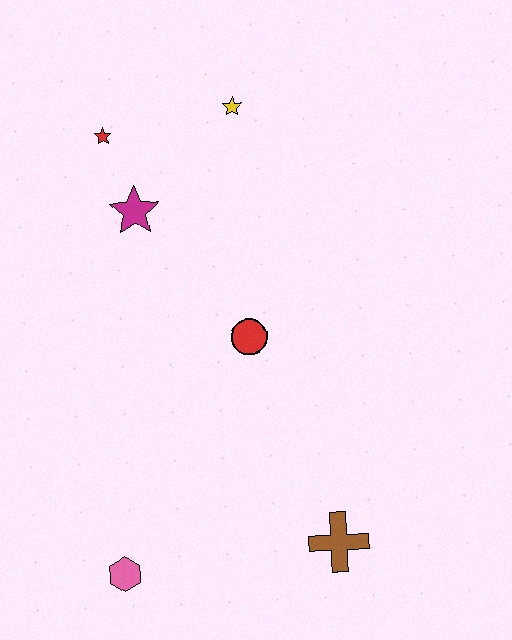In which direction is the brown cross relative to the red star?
The brown cross is below the red star.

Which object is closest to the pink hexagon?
The brown cross is closest to the pink hexagon.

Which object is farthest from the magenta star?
The brown cross is farthest from the magenta star.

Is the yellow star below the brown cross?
No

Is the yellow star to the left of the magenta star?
No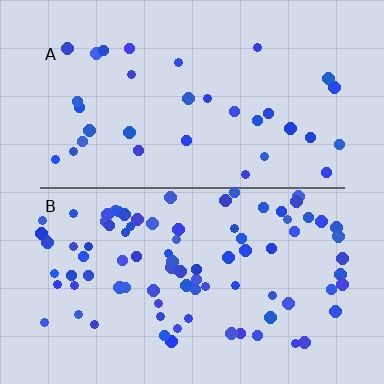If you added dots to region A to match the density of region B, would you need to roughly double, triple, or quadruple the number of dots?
Approximately triple.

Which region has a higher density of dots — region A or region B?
B (the bottom).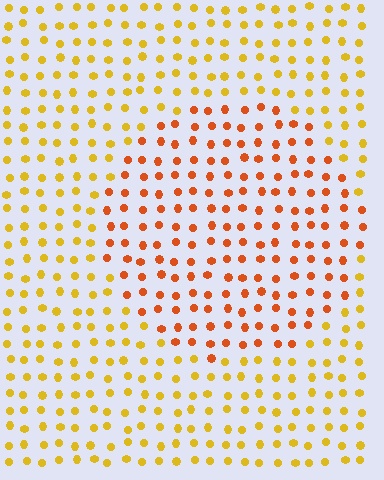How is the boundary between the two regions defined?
The boundary is defined purely by a slight shift in hue (about 33 degrees). Spacing, size, and orientation are identical on both sides.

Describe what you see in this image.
The image is filled with small yellow elements in a uniform arrangement. A circle-shaped region is visible where the elements are tinted to a slightly different hue, forming a subtle color boundary.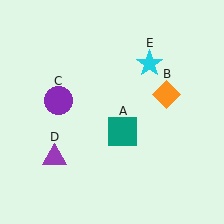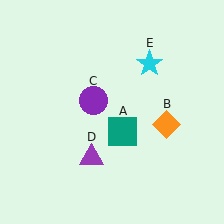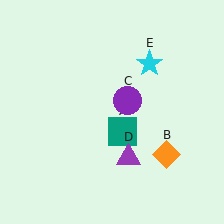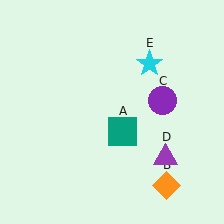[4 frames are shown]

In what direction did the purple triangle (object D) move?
The purple triangle (object D) moved right.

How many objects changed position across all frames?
3 objects changed position: orange diamond (object B), purple circle (object C), purple triangle (object D).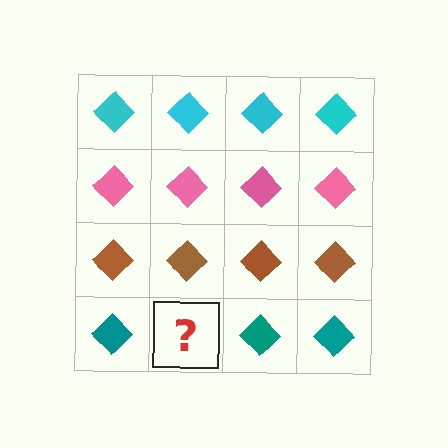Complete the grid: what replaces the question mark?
The question mark should be replaced with a teal diamond.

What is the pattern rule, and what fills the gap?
The rule is that each row has a consistent color. The gap should be filled with a teal diamond.